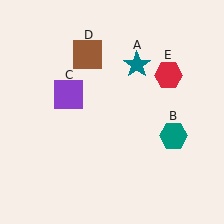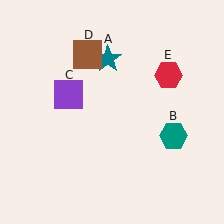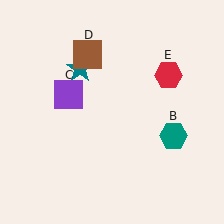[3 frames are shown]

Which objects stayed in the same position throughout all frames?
Teal hexagon (object B) and purple square (object C) and brown square (object D) and red hexagon (object E) remained stationary.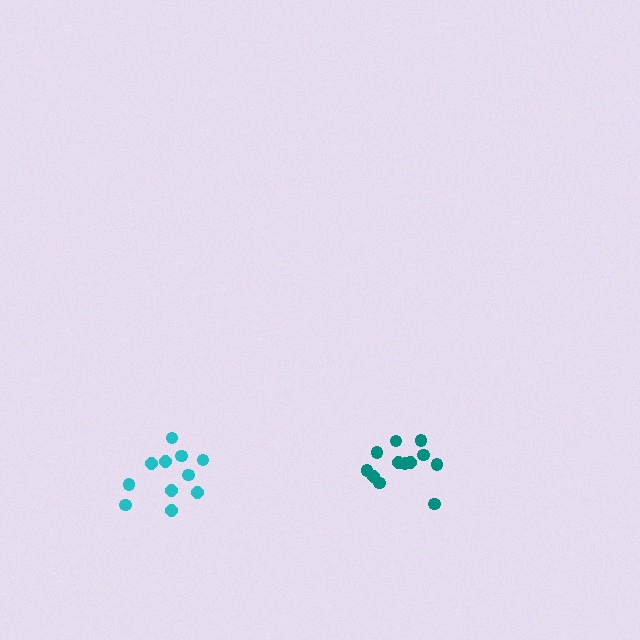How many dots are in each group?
Group 1: 12 dots, Group 2: 11 dots (23 total).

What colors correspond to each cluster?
The clusters are colored: teal, cyan.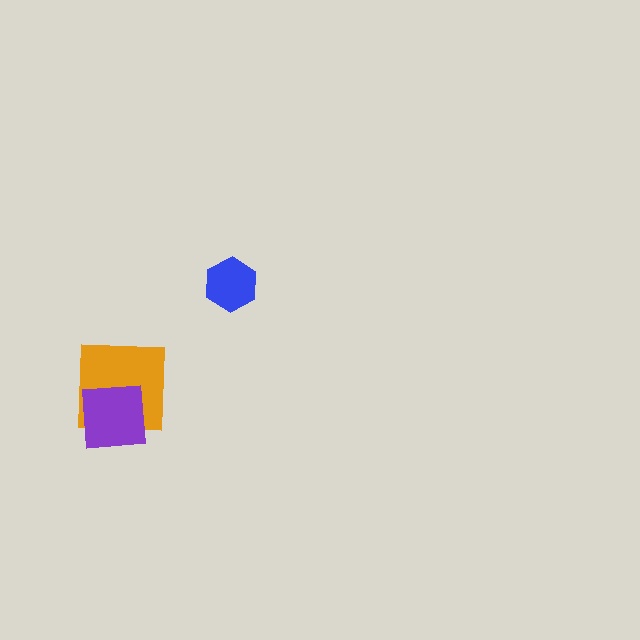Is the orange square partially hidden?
Yes, it is partially covered by another shape.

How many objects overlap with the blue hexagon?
0 objects overlap with the blue hexagon.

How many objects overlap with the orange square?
1 object overlaps with the orange square.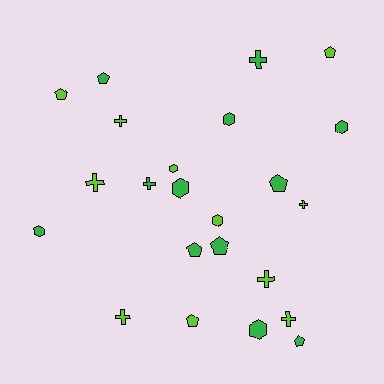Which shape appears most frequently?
Pentagon, with 8 objects.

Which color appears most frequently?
Green, with 12 objects.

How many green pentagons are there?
There are 5 green pentagons.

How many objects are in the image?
There are 23 objects.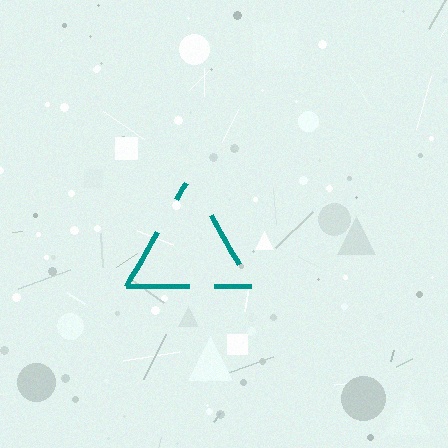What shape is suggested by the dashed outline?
The dashed outline suggests a triangle.